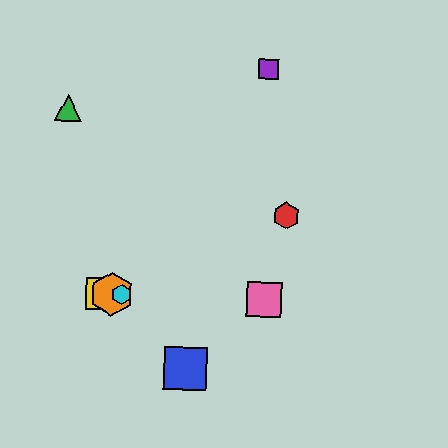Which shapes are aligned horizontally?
The yellow square, the orange hexagon, the cyan hexagon, the pink square are aligned horizontally.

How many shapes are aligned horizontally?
4 shapes (the yellow square, the orange hexagon, the cyan hexagon, the pink square) are aligned horizontally.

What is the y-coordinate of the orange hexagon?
The orange hexagon is at y≈294.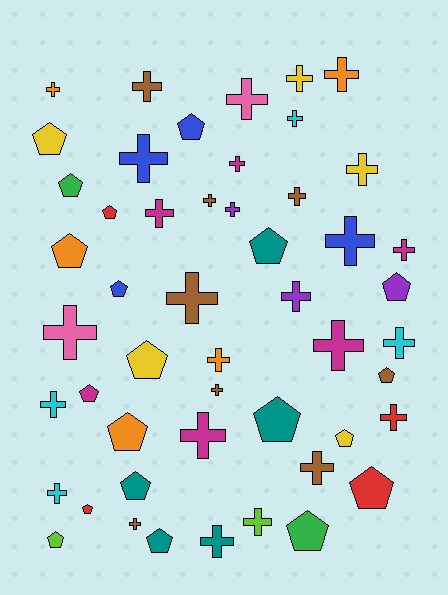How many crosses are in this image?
There are 30 crosses.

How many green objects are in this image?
There are 2 green objects.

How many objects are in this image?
There are 50 objects.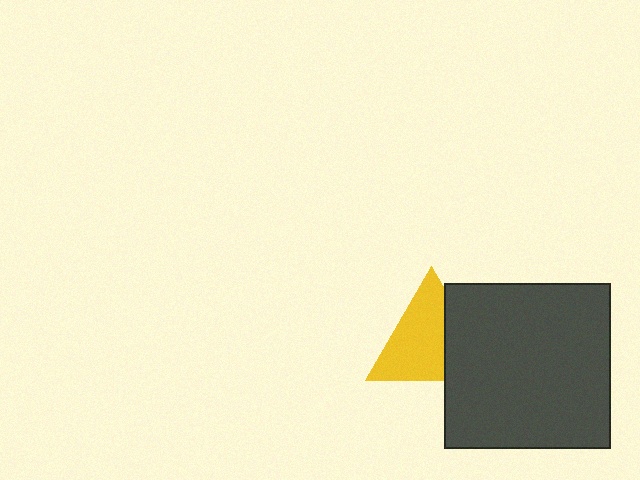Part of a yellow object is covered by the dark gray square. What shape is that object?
It is a triangle.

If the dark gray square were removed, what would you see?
You would see the complete yellow triangle.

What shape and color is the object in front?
The object in front is a dark gray square.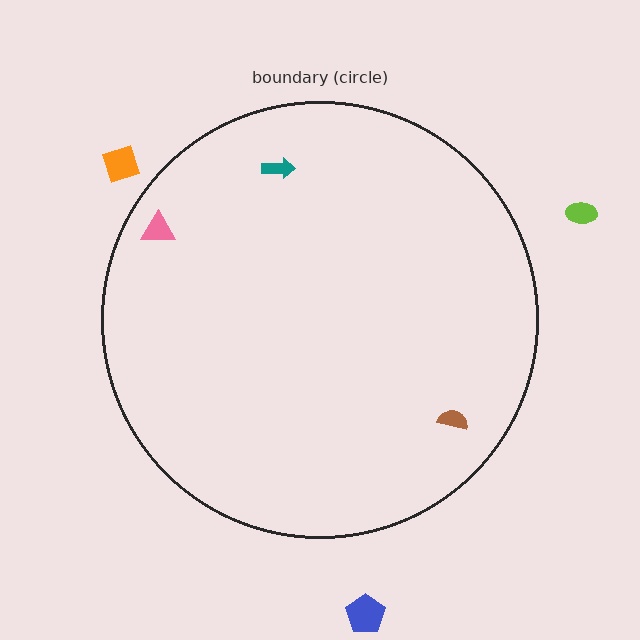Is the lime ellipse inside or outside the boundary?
Outside.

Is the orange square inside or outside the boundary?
Outside.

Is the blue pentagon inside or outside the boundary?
Outside.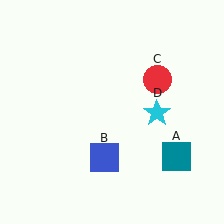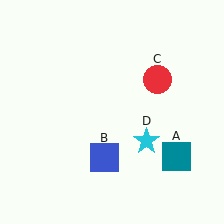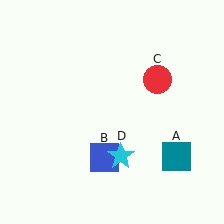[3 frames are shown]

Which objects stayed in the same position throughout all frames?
Teal square (object A) and blue square (object B) and red circle (object C) remained stationary.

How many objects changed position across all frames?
1 object changed position: cyan star (object D).